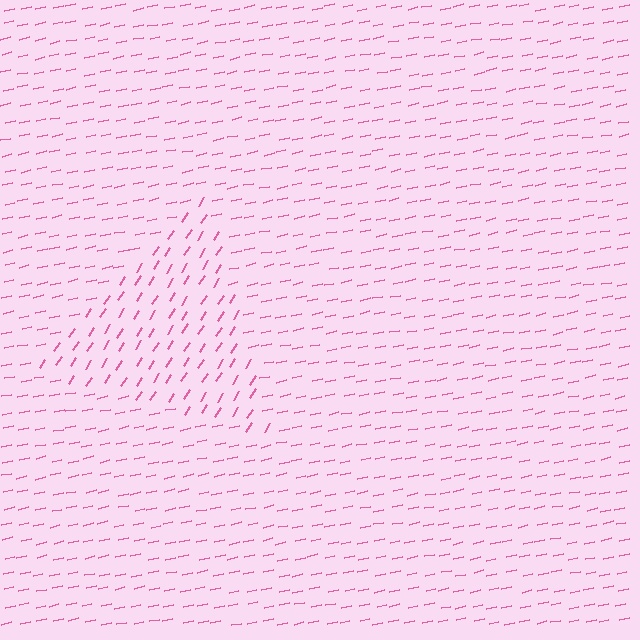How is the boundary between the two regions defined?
The boundary is defined purely by a change in line orientation (approximately 45 degrees difference). All lines are the same color and thickness.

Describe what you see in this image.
The image is filled with small pink line segments. A triangle region in the image has lines oriented differently from the surrounding lines, creating a visible texture boundary.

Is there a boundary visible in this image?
Yes, there is a texture boundary formed by a change in line orientation.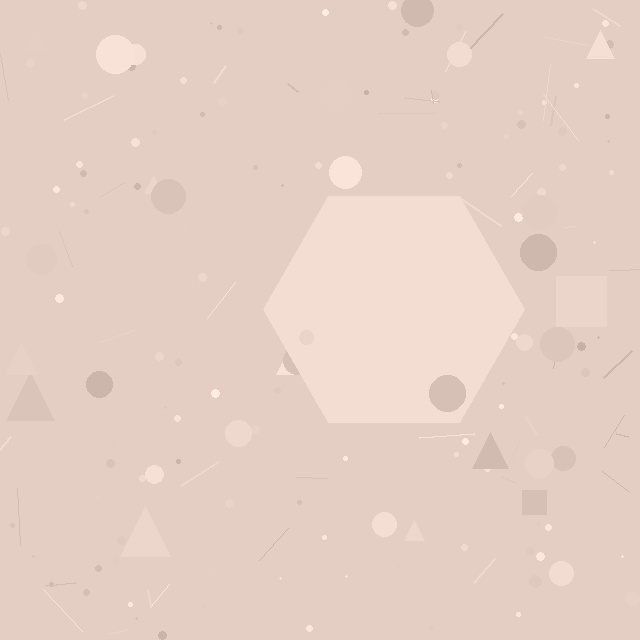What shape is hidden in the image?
A hexagon is hidden in the image.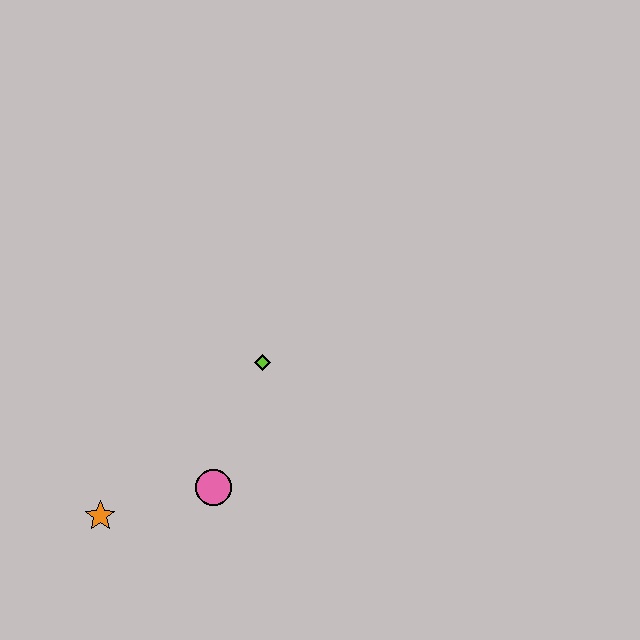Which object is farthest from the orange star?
The lime diamond is farthest from the orange star.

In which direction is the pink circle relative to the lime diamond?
The pink circle is below the lime diamond.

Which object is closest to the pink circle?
The orange star is closest to the pink circle.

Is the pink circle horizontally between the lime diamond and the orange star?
Yes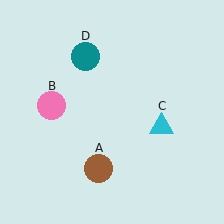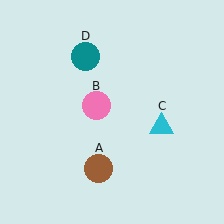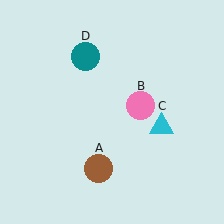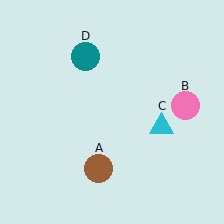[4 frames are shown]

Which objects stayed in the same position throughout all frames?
Brown circle (object A) and cyan triangle (object C) and teal circle (object D) remained stationary.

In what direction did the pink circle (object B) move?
The pink circle (object B) moved right.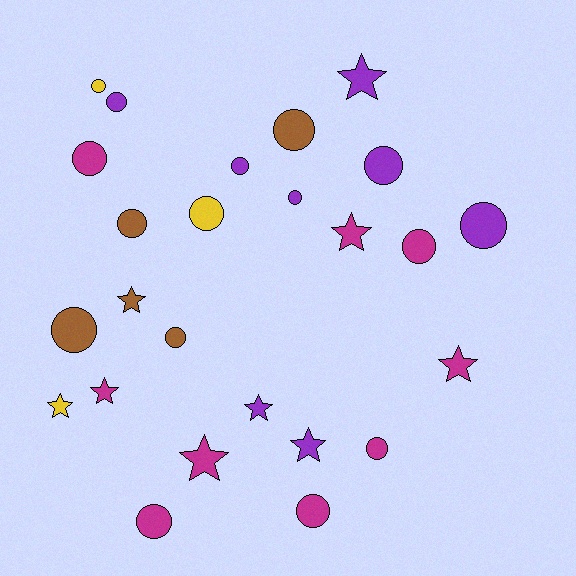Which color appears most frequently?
Magenta, with 9 objects.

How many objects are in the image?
There are 25 objects.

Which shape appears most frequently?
Circle, with 16 objects.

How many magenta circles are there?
There are 5 magenta circles.